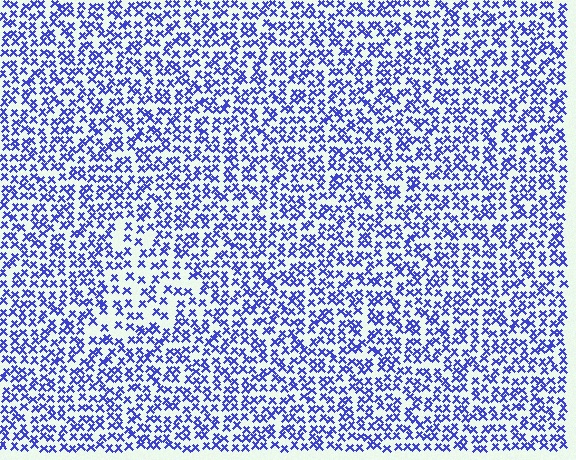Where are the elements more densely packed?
The elements are more densely packed outside the triangle boundary.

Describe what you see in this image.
The image contains small blue elements arranged at two different densities. A triangle-shaped region is visible where the elements are less densely packed than the surrounding area.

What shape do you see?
I see a triangle.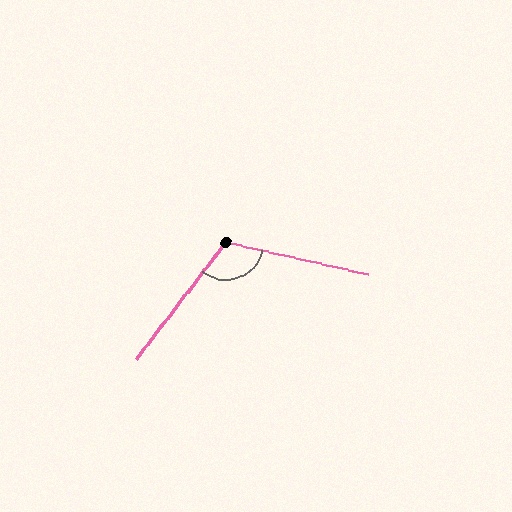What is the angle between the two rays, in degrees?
Approximately 115 degrees.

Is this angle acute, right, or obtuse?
It is obtuse.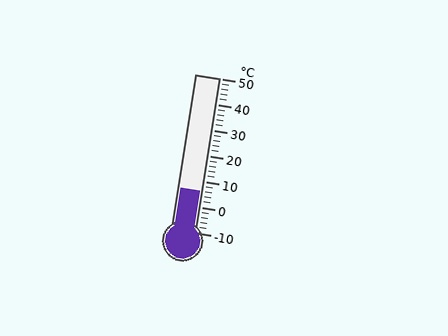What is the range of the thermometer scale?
The thermometer scale ranges from -10°C to 50°C.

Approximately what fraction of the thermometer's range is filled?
The thermometer is filled to approximately 25% of its range.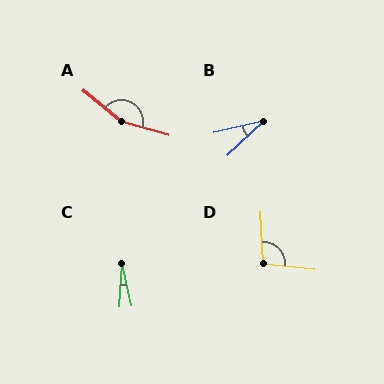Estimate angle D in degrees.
Approximately 99 degrees.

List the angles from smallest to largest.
C (16°), B (30°), D (99°), A (156°).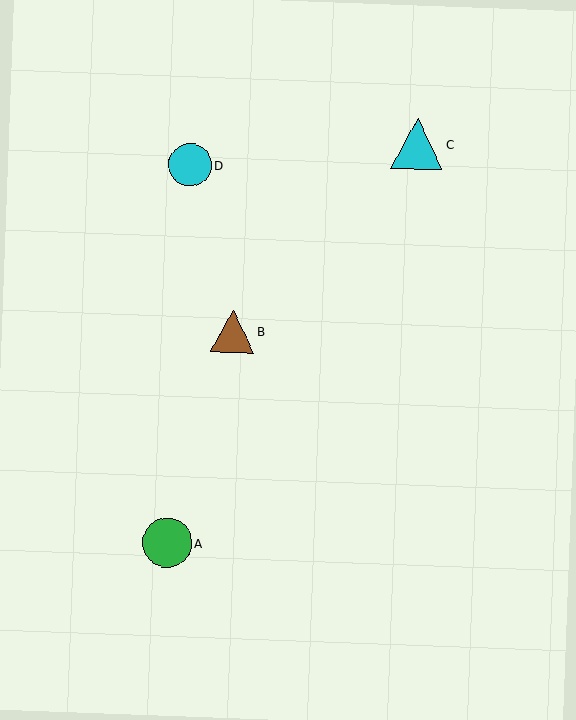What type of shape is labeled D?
Shape D is a cyan circle.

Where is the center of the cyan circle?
The center of the cyan circle is at (190, 165).